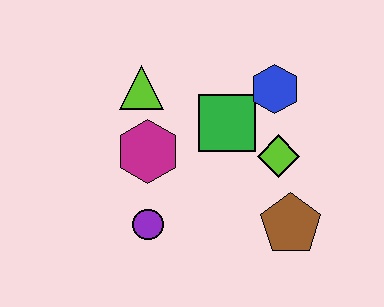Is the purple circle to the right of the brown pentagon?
No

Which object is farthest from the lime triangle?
The brown pentagon is farthest from the lime triangle.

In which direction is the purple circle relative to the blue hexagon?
The purple circle is below the blue hexagon.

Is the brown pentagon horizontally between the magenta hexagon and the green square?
No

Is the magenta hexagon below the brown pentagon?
No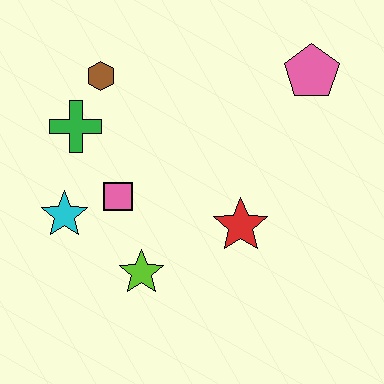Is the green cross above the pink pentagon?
No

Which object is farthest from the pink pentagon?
The cyan star is farthest from the pink pentagon.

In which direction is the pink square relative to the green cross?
The pink square is below the green cross.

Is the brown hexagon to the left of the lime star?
Yes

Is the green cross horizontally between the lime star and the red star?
No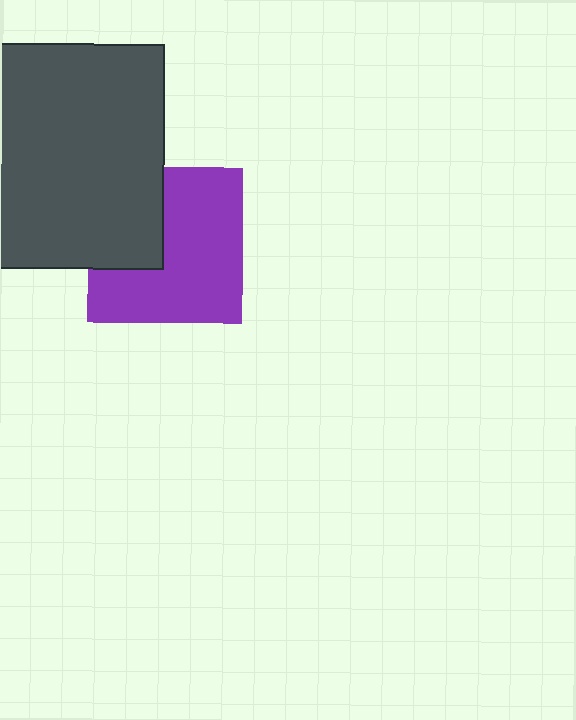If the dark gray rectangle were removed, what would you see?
You would see the complete purple square.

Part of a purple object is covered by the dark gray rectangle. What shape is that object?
It is a square.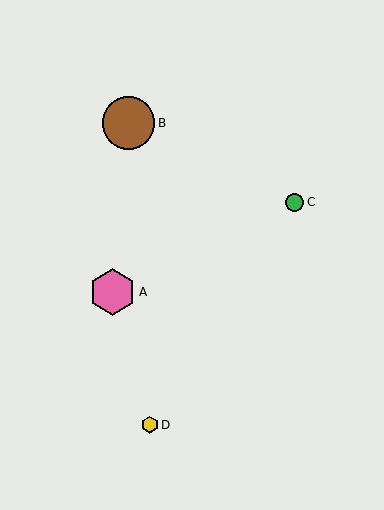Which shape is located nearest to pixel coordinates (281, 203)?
The green circle (labeled C) at (295, 202) is nearest to that location.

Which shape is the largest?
The brown circle (labeled B) is the largest.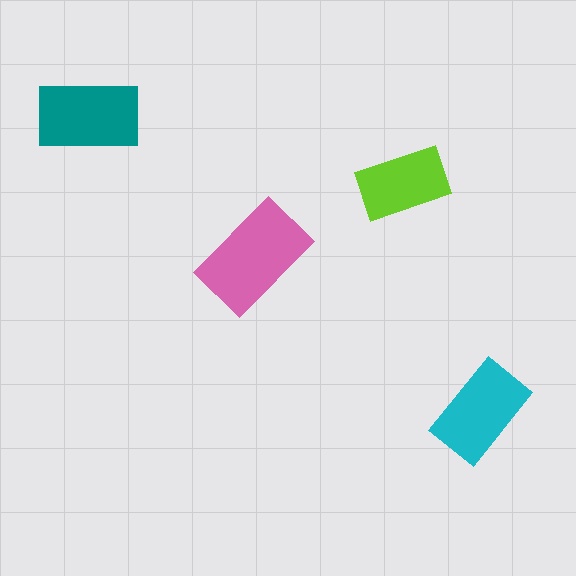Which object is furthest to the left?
The teal rectangle is leftmost.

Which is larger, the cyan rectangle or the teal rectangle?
The teal one.